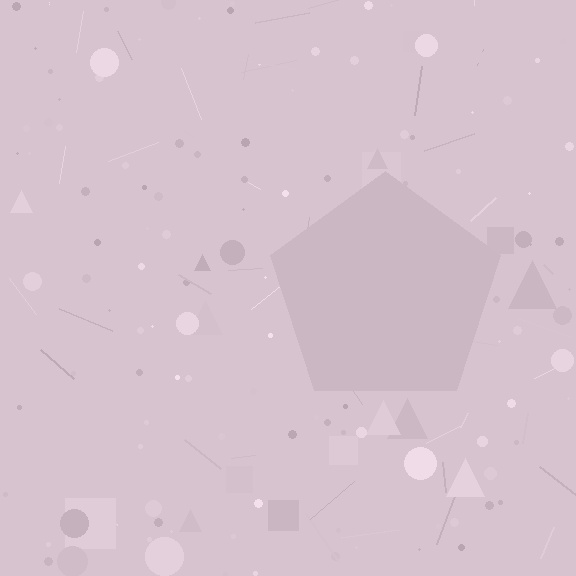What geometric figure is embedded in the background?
A pentagon is embedded in the background.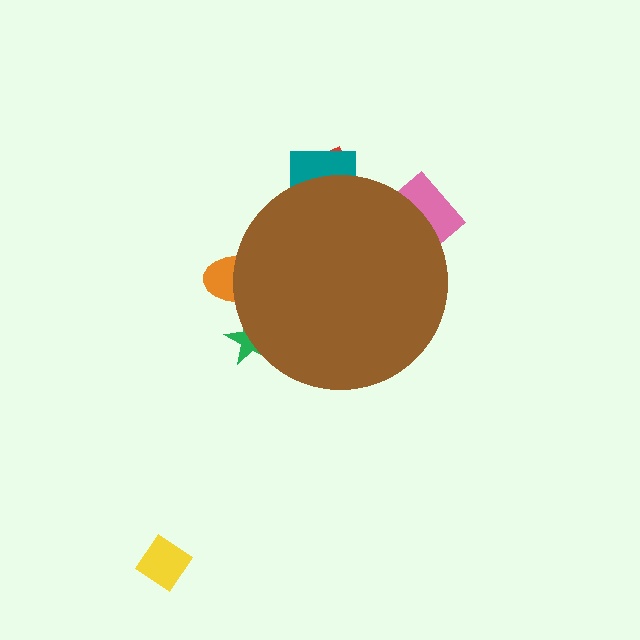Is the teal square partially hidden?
Yes, the teal square is partially hidden behind the brown circle.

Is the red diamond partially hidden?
Yes, the red diamond is partially hidden behind the brown circle.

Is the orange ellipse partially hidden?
Yes, the orange ellipse is partially hidden behind the brown circle.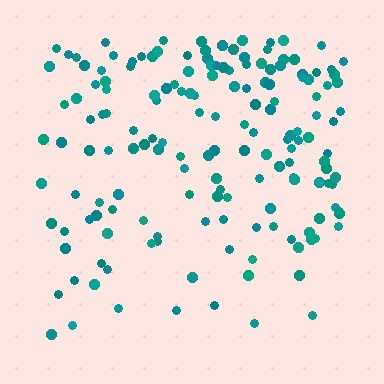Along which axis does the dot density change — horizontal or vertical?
Vertical.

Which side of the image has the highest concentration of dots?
The top.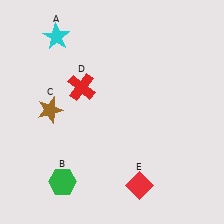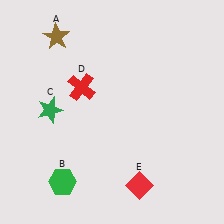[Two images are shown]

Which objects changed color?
A changed from cyan to brown. C changed from brown to green.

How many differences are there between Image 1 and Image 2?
There are 2 differences between the two images.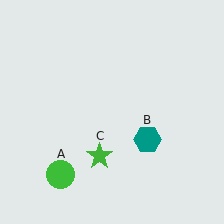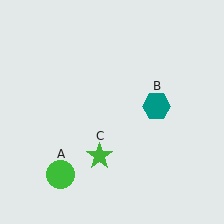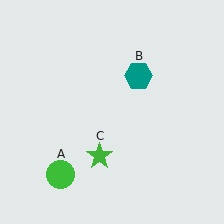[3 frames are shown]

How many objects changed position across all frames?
1 object changed position: teal hexagon (object B).